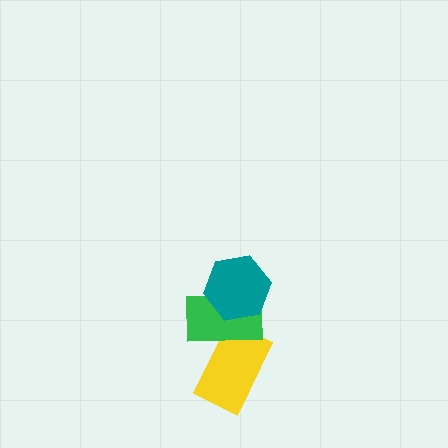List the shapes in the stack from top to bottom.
From top to bottom: the teal hexagon, the green rectangle, the yellow rectangle.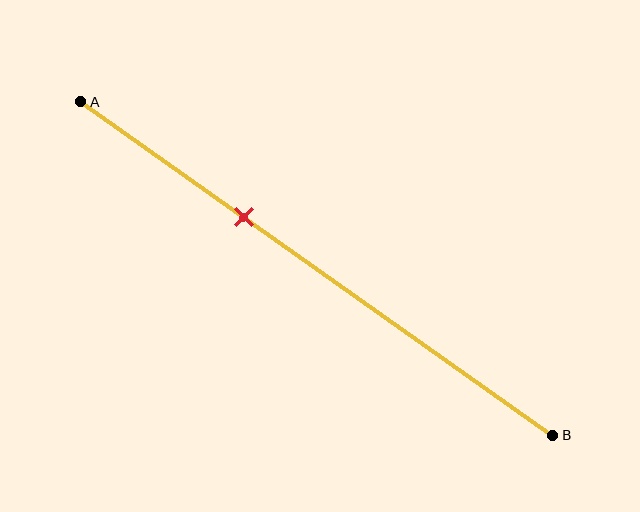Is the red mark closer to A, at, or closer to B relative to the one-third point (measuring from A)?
The red mark is approximately at the one-third point of segment AB.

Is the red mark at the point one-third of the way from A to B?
Yes, the mark is approximately at the one-third point.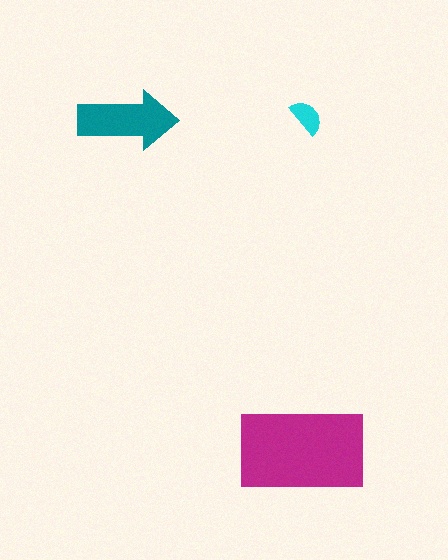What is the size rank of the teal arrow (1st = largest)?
2nd.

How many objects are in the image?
There are 3 objects in the image.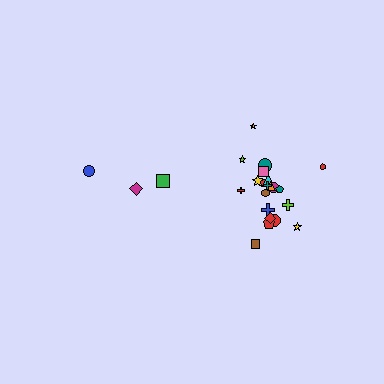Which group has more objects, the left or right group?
The right group.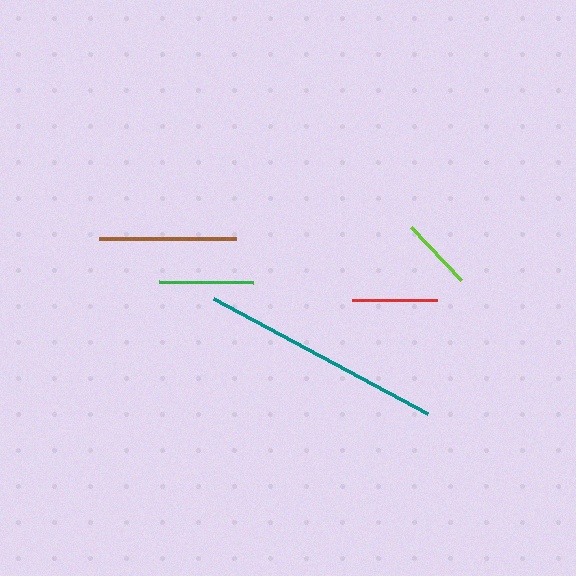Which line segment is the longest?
The teal line is the longest at approximately 243 pixels.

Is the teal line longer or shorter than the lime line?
The teal line is longer than the lime line.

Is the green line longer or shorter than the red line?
The green line is longer than the red line.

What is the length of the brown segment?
The brown segment is approximately 137 pixels long.